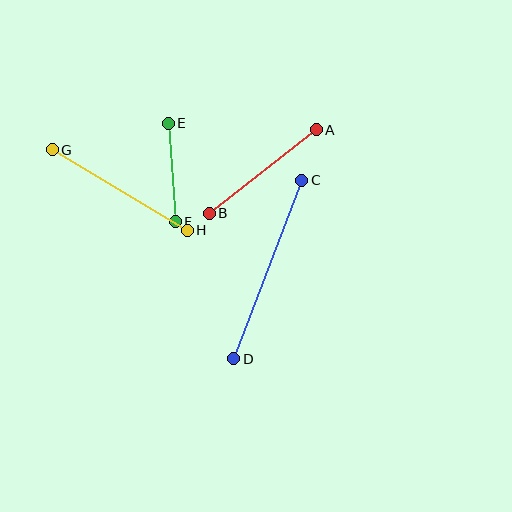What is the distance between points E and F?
The distance is approximately 99 pixels.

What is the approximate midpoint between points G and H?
The midpoint is at approximately (120, 190) pixels.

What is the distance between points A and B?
The distance is approximately 136 pixels.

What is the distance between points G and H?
The distance is approximately 157 pixels.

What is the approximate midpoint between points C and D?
The midpoint is at approximately (268, 270) pixels.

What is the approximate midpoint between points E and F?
The midpoint is at approximately (172, 172) pixels.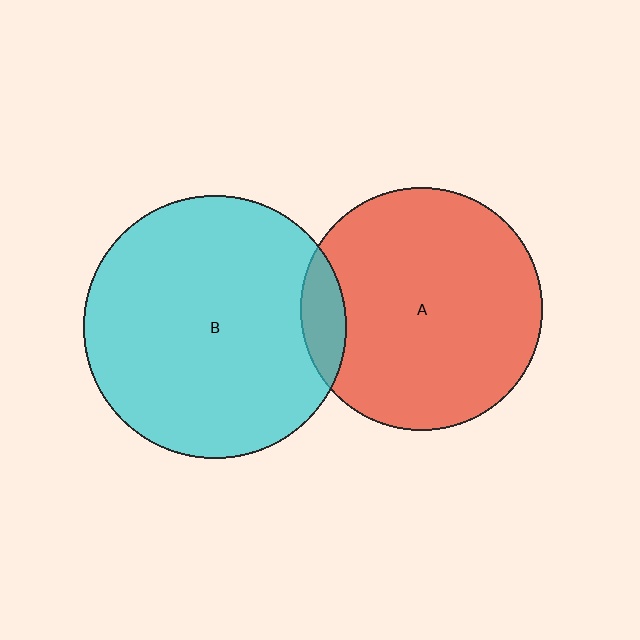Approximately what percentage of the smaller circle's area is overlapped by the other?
Approximately 10%.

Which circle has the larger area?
Circle B (cyan).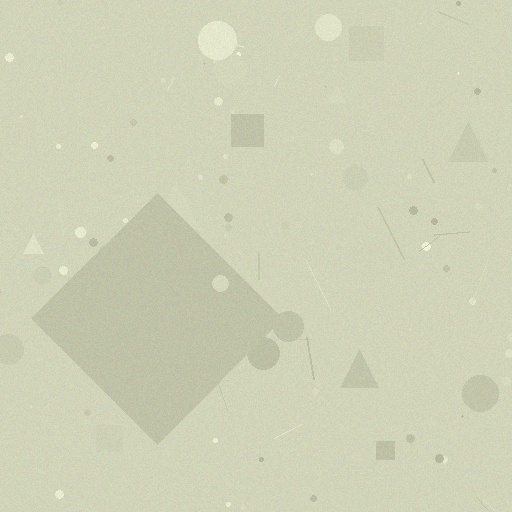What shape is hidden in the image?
A diamond is hidden in the image.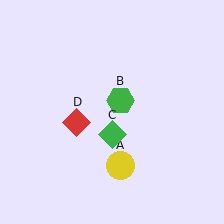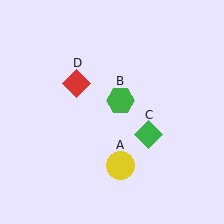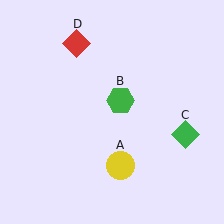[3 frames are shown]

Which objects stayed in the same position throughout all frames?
Yellow circle (object A) and green hexagon (object B) remained stationary.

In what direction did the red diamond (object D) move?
The red diamond (object D) moved up.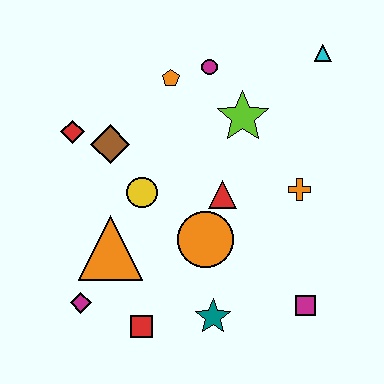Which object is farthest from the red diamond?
The magenta square is farthest from the red diamond.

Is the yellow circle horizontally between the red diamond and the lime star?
Yes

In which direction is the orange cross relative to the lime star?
The orange cross is below the lime star.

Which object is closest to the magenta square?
The teal star is closest to the magenta square.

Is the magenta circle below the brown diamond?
No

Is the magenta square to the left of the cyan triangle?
Yes